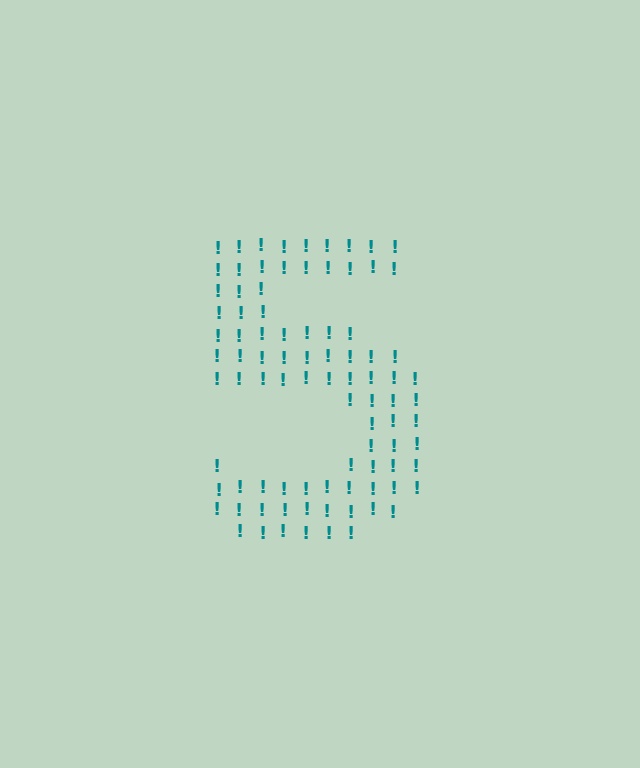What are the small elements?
The small elements are exclamation marks.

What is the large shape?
The large shape is the digit 5.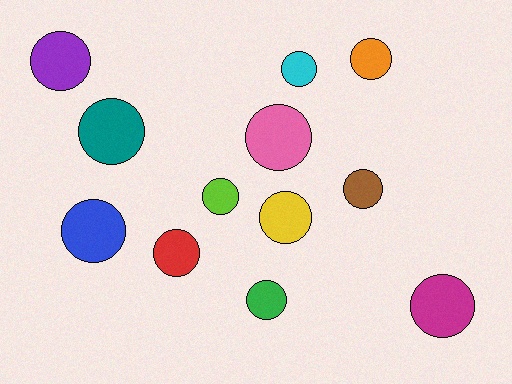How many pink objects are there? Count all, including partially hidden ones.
There is 1 pink object.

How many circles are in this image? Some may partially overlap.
There are 12 circles.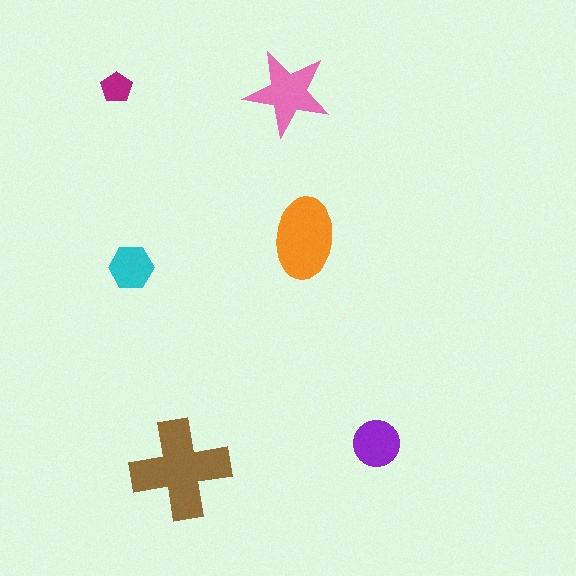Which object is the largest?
The brown cross.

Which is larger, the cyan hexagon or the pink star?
The pink star.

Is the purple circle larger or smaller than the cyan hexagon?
Larger.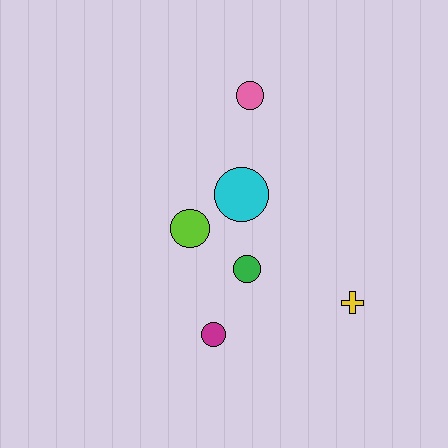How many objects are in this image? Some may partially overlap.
There are 6 objects.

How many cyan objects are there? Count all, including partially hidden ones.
There is 1 cyan object.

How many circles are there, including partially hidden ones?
There are 5 circles.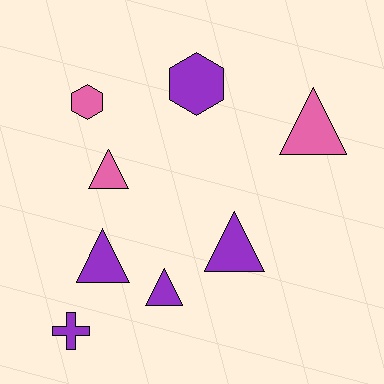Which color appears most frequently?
Purple, with 5 objects.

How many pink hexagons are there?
There is 1 pink hexagon.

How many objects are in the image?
There are 8 objects.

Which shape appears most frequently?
Triangle, with 5 objects.